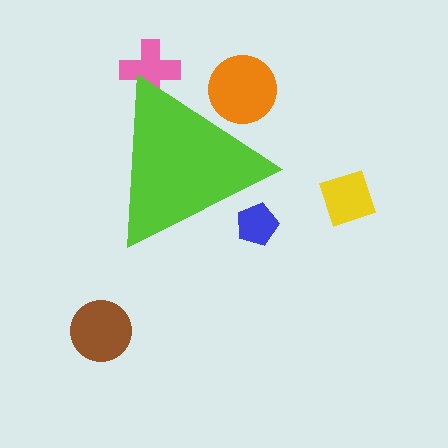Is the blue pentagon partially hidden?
Yes, the blue pentagon is partially hidden behind the lime triangle.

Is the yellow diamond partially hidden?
No, the yellow diamond is fully visible.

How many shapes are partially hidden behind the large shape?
3 shapes are partially hidden.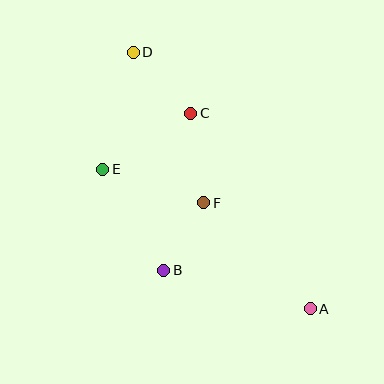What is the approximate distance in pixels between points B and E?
The distance between B and E is approximately 118 pixels.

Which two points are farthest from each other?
Points A and D are farthest from each other.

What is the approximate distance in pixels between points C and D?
The distance between C and D is approximately 84 pixels.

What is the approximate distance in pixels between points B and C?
The distance between B and C is approximately 159 pixels.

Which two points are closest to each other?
Points B and F are closest to each other.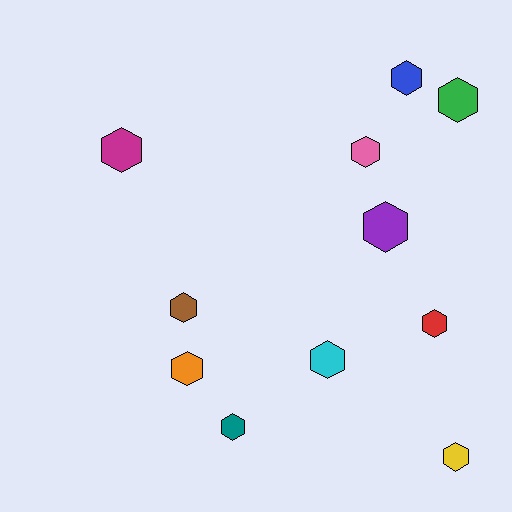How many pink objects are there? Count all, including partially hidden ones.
There is 1 pink object.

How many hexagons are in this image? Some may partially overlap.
There are 11 hexagons.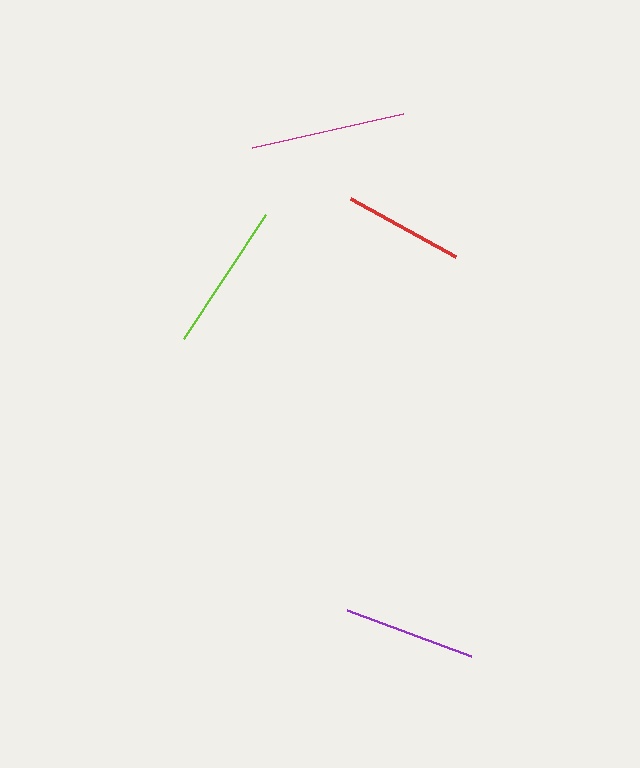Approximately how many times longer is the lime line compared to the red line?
The lime line is approximately 1.2 times the length of the red line.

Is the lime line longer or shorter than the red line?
The lime line is longer than the red line.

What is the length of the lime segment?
The lime segment is approximately 149 pixels long.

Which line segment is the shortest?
The red line is the shortest at approximately 120 pixels.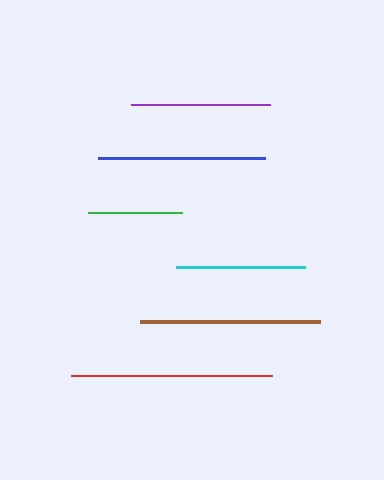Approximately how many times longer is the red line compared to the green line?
The red line is approximately 2.1 times the length of the green line.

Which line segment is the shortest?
The green line is the shortest at approximately 95 pixels.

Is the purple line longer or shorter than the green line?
The purple line is longer than the green line.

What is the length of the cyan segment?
The cyan segment is approximately 130 pixels long.